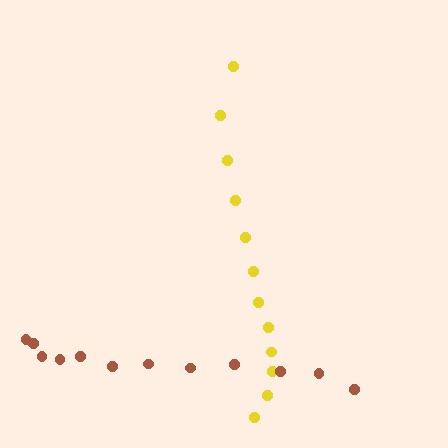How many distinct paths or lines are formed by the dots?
There are 2 distinct paths.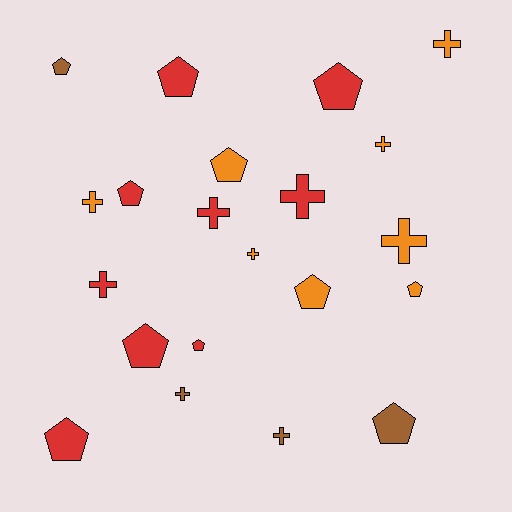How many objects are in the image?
There are 21 objects.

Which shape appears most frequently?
Pentagon, with 11 objects.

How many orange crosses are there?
There are 5 orange crosses.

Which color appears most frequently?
Red, with 9 objects.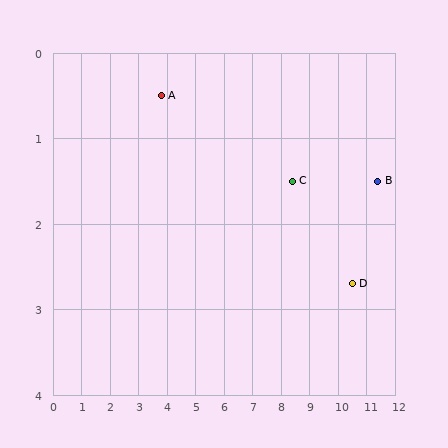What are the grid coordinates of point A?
Point A is at approximately (3.8, 0.5).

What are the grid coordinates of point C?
Point C is at approximately (8.4, 1.5).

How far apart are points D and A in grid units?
Points D and A are about 7.1 grid units apart.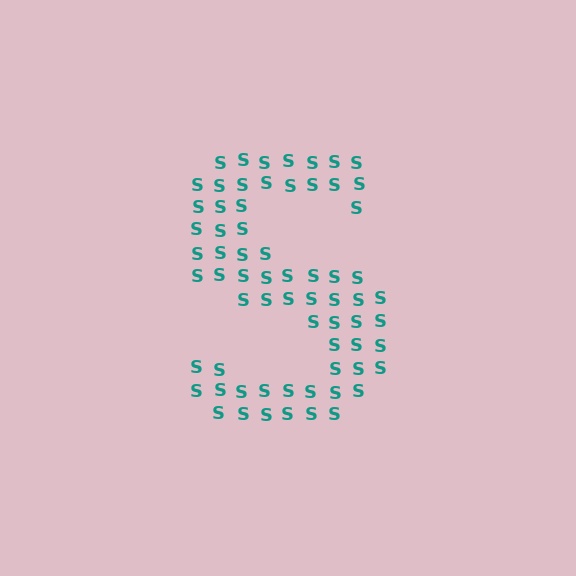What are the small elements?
The small elements are letter S's.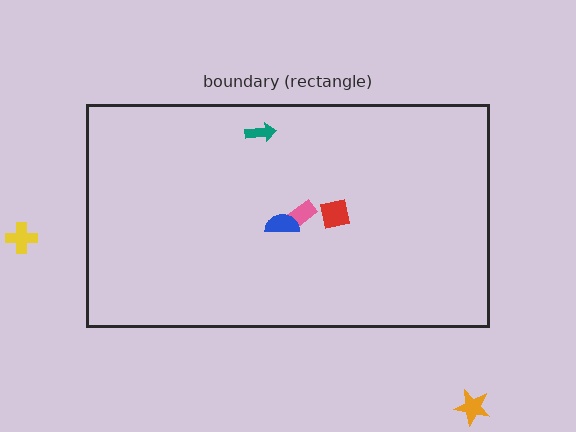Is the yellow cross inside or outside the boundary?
Outside.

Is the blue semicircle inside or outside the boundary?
Inside.